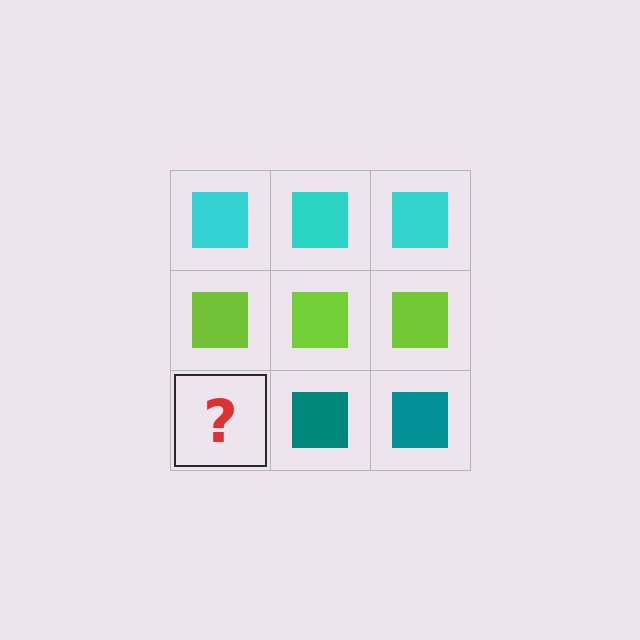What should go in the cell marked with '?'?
The missing cell should contain a teal square.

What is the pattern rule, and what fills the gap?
The rule is that each row has a consistent color. The gap should be filled with a teal square.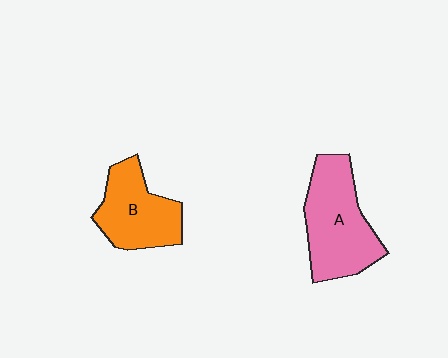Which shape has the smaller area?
Shape B (orange).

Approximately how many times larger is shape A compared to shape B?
Approximately 1.3 times.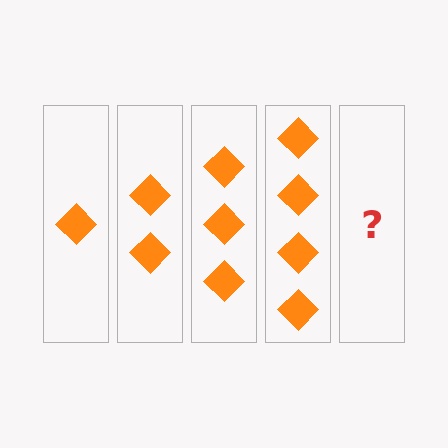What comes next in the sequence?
The next element should be 5 diamonds.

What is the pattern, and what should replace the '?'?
The pattern is that each step adds one more diamond. The '?' should be 5 diamonds.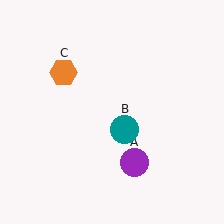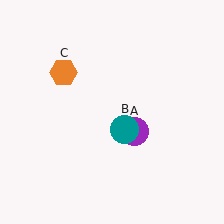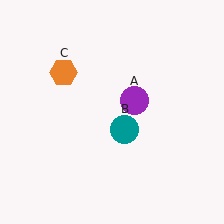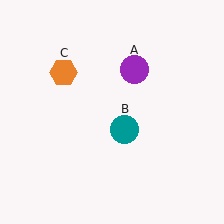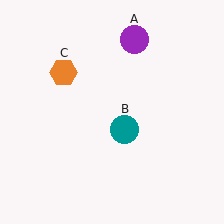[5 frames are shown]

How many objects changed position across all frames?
1 object changed position: purple circle (object A).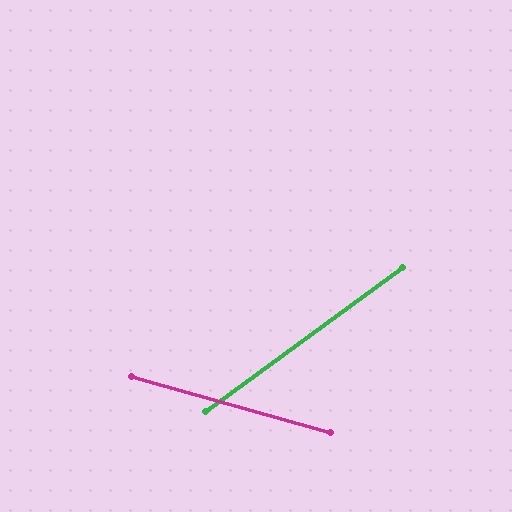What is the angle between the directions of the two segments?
Approximately 52 degrees.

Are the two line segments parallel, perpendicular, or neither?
Neither parallel nor perpendicular — they differ by about 52°.